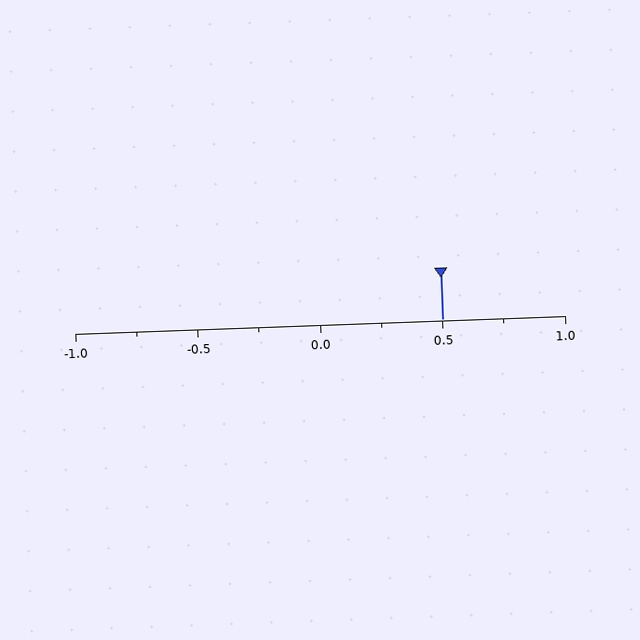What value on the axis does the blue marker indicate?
The marker indicates approximately 0.5.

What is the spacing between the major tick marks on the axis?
The major ticks are spaced 0.5 apart.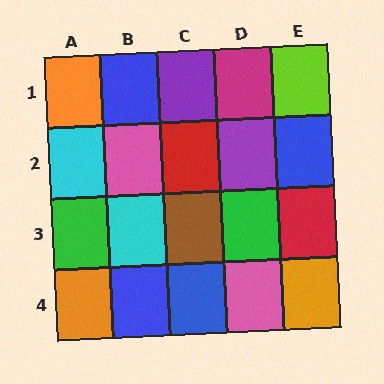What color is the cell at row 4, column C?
Blue.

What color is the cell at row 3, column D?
Green.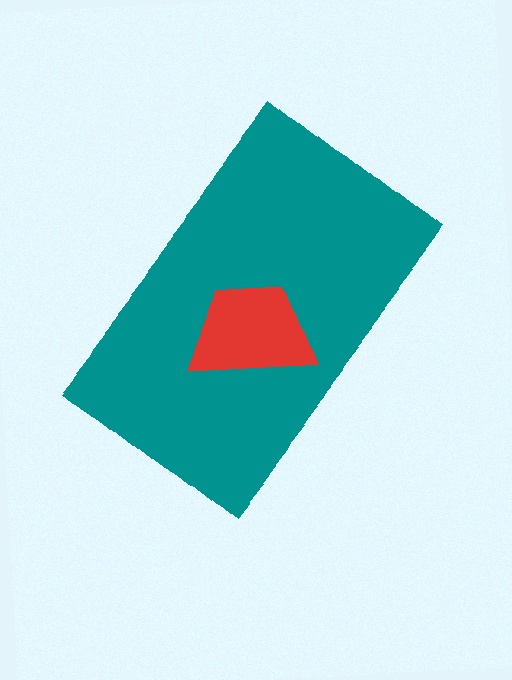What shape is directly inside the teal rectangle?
The red trapezoid.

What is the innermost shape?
The red trapezoid.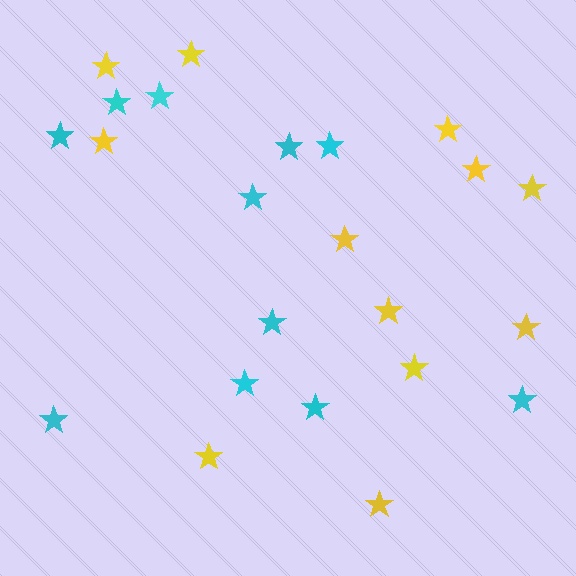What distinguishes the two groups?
There are 2 groups: one group of yellow stars (12) and one group of cyan stars (11).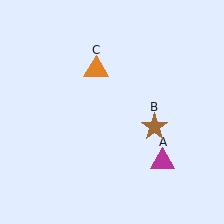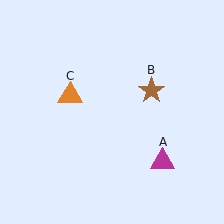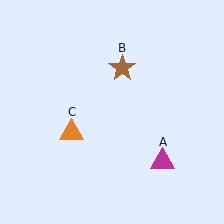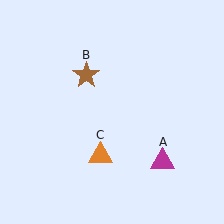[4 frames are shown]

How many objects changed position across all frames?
2 objects changed position: brown star (object B), orange triangle (object C).